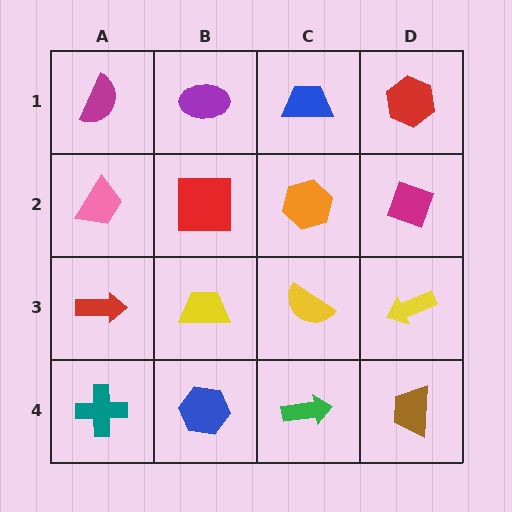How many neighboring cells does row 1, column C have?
3.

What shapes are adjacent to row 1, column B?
A red square (row 2, column B), a magenta semicircle (row 1, column A), a blue trapezoid (row 1, column C).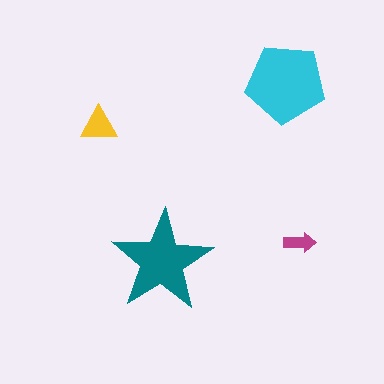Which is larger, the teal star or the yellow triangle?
The teal star.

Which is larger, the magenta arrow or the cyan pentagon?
The cyan pentagon.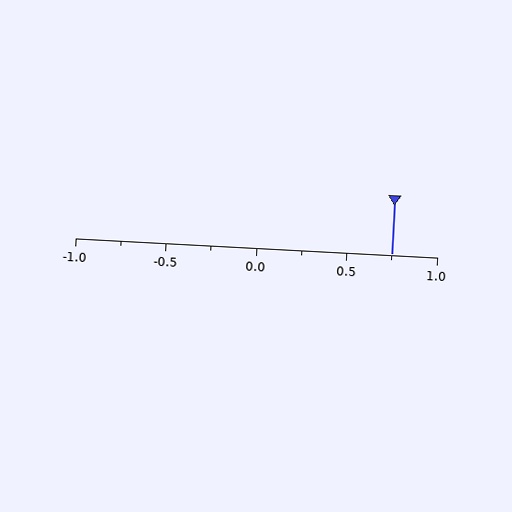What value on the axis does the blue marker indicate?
The marker indicates approximately 0.75.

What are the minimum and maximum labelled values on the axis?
The axis runs from -1.0 to 1.0.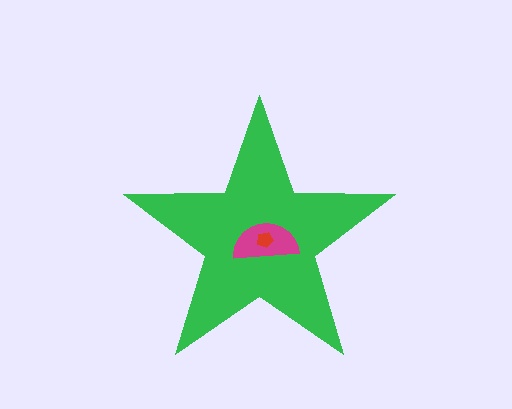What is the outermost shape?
The green star.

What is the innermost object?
The red pentagon.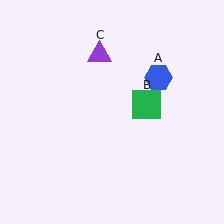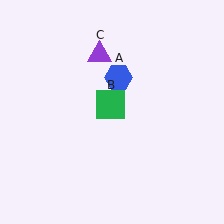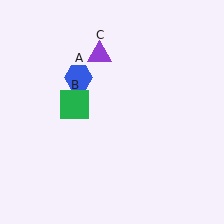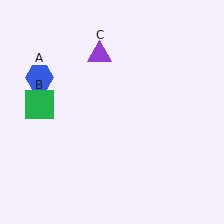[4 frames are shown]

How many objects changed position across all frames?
2 objects changed position: blue hexagon (object A), green square (object B).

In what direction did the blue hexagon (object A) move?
The blue hexagon (object A) moved left.